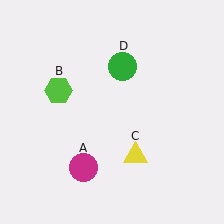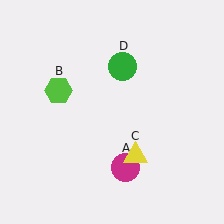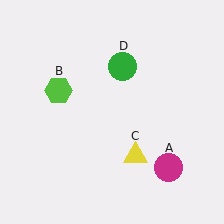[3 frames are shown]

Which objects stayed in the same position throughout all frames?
Lime hexagon (object B) and yellow triangle (object C) and green circle (object D) remained stationary.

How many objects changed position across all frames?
1 object changed position: magenta circle (object A).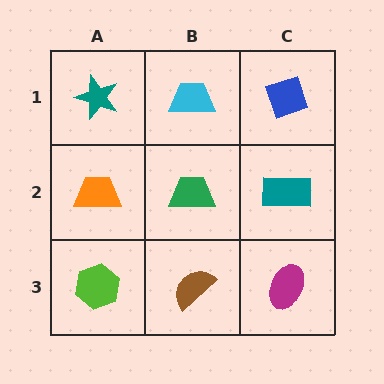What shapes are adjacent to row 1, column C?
A teal rectangle (row 2, column C), a cyan trapezoid (row 1, column B).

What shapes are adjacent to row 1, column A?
An orange trapezoid (row 2, column A), a cyan trapezoid (row 1, column B).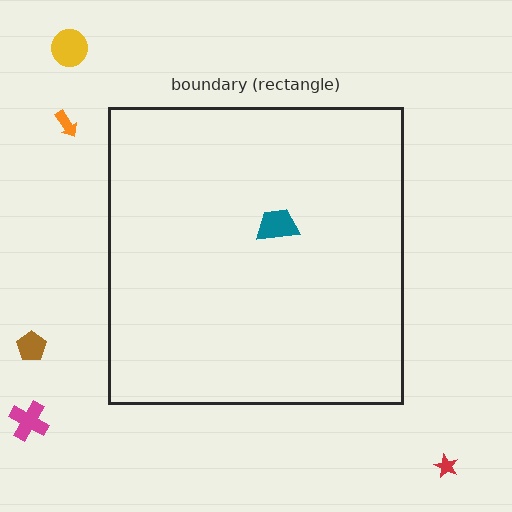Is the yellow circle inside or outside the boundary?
Outside.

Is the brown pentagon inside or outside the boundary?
Outside.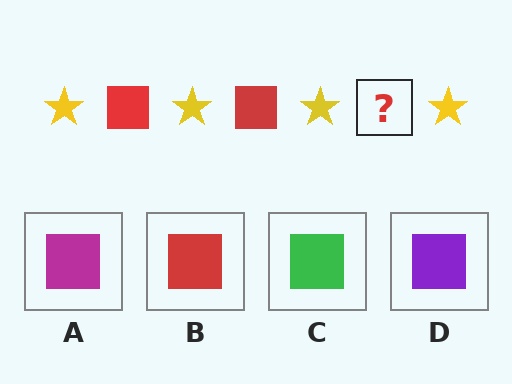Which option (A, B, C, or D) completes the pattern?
B.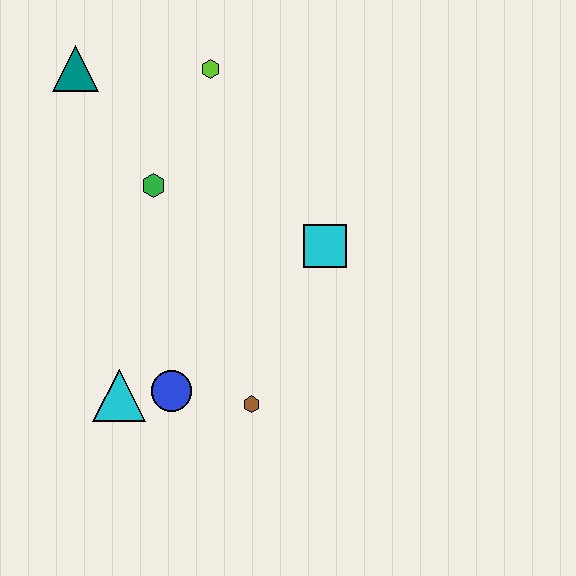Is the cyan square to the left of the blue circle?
No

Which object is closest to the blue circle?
The cyan triangle is closest to the blue circle.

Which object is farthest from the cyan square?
The teal triangle is farthest from the cyan square.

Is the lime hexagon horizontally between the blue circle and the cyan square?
Yes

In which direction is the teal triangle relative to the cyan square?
The teal triangle is to the left of the cyan square.